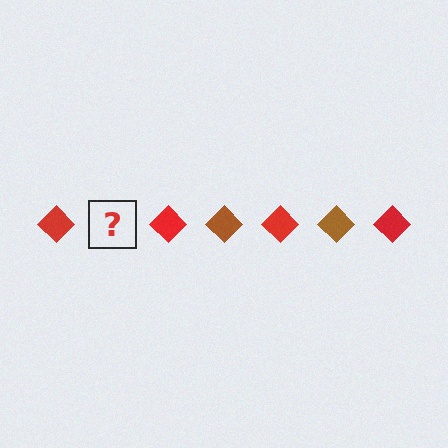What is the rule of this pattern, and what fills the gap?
The rule is that the pattern cycles through red, brown diamonds. The gap should be filled with a brown diamond.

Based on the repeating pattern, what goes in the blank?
The blank should be a brown diamond.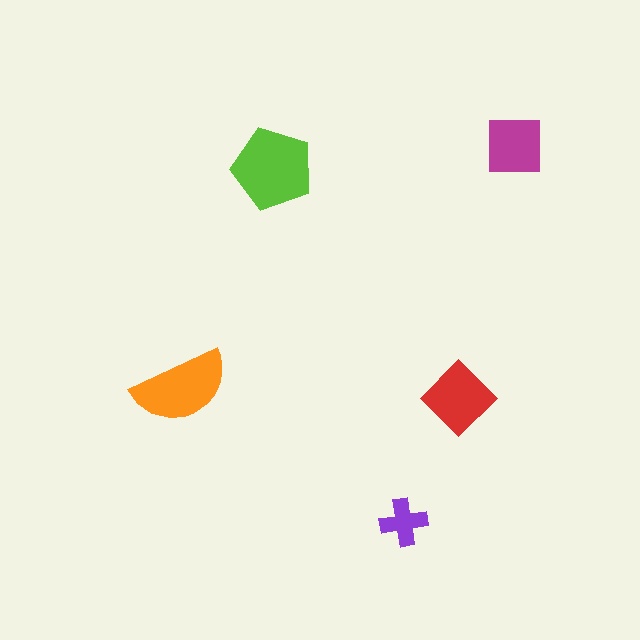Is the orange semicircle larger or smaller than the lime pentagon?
Smaller.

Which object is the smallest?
The purple cross.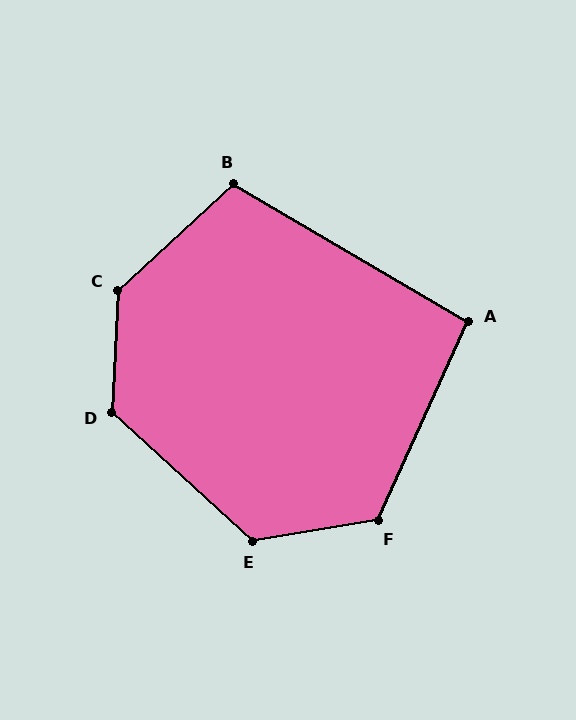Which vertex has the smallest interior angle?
A, at approximately 96 degrees.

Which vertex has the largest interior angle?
C, at approximately 135 degrees.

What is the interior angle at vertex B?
Approximately 107 degrees (obtuse).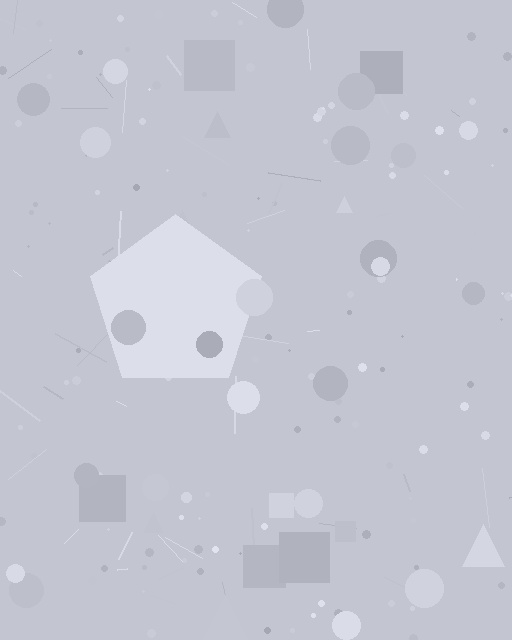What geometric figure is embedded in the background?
A pentagon is embedded in the background.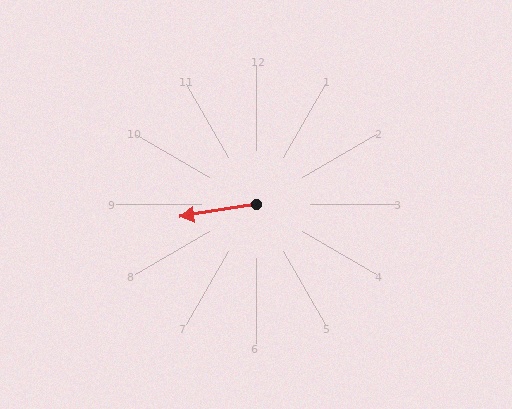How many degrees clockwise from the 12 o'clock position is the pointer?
Approximately 261 degrees.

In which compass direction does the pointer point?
West.